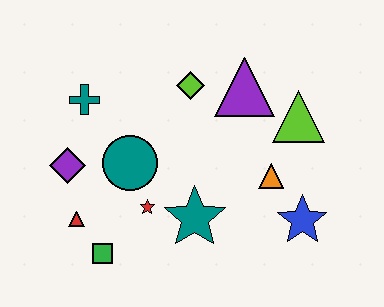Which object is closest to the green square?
The red triangle is closest to the green square.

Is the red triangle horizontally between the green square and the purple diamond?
Yes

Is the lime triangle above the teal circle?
Yes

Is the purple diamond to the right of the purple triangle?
No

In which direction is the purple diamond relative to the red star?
The purple diamond is to the left of the red star.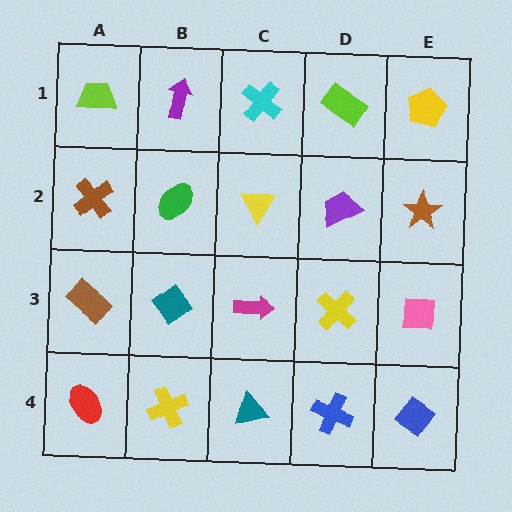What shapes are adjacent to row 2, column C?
A cyan cross (row 1, column C), a magenta arrow (row 3, column C), a green ellipse (row 2, column B), a purple trapezoid (row 2, column D).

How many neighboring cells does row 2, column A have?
3.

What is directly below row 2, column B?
A teal diamond.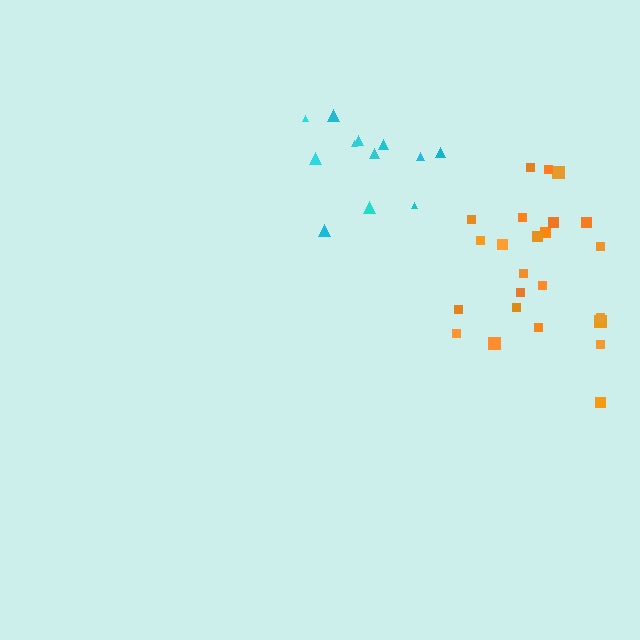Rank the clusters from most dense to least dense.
cyan, orange.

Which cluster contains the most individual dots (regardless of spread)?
Orange (24).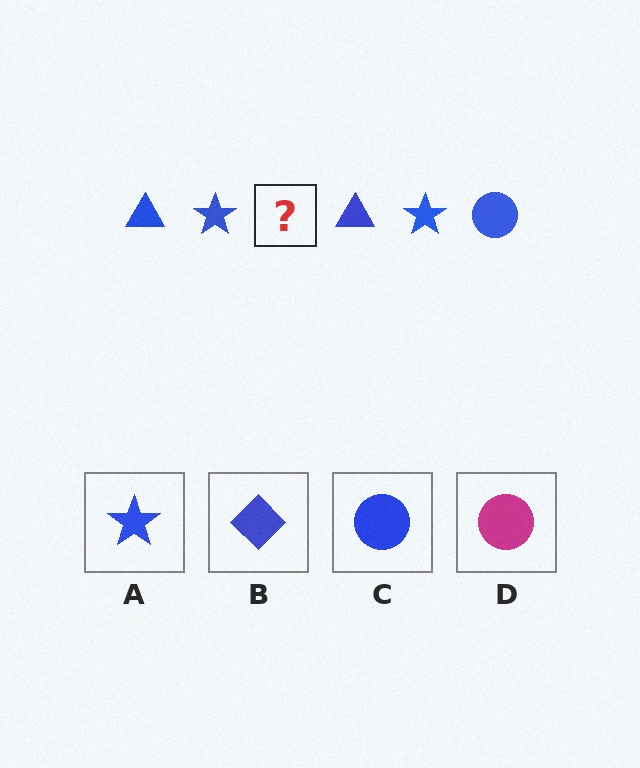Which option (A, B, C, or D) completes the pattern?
C.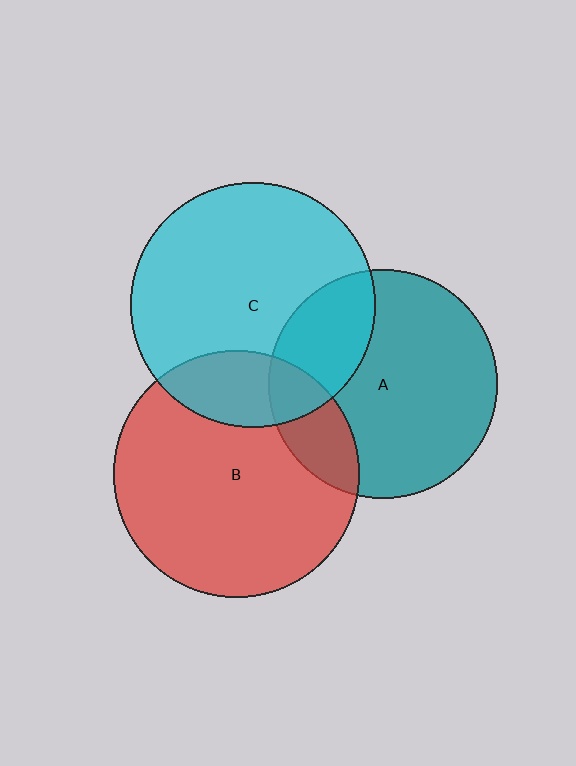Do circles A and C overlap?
Yes.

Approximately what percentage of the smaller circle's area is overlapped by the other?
Approximately 25%.